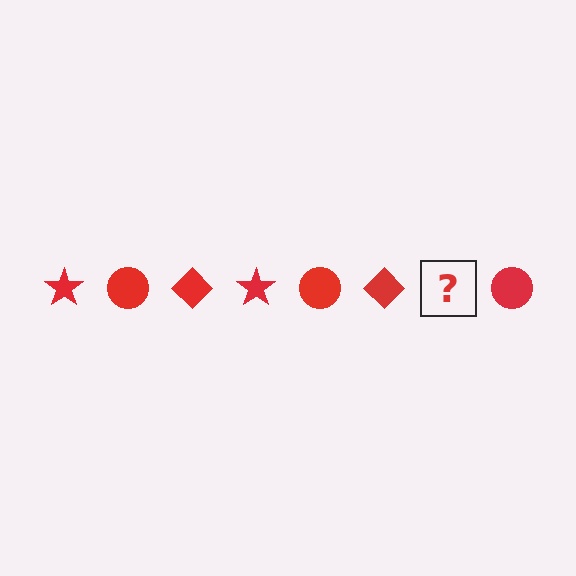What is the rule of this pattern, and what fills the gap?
The rule is that the pattern cycles through star, circle, diamond shapes in red. The gap should be filled with a red star.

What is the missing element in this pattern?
The missing element is a red star.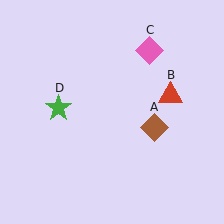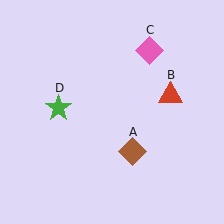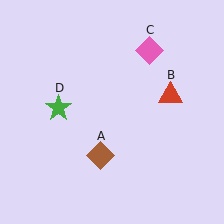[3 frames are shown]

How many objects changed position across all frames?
1 object changed position: brown diamond (object A).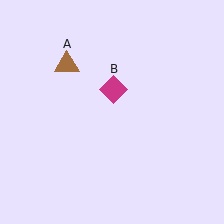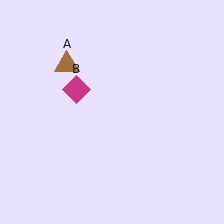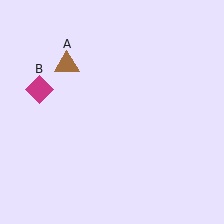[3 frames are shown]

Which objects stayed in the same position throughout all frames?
Brown triangle (object A) remained stationary.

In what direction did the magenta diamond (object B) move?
The magenta diamond (object B) moved left.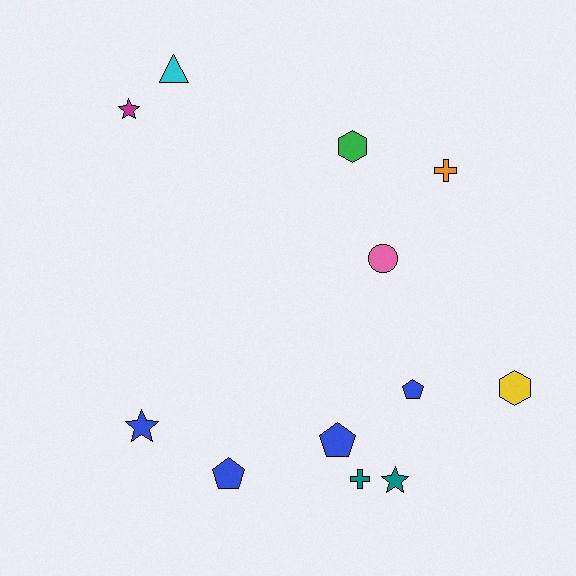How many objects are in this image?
There are 12 objects.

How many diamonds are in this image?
There are no diamonds.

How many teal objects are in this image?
There are 2 teal objects.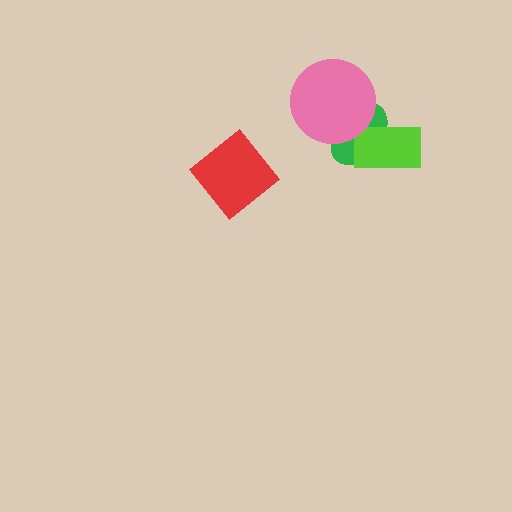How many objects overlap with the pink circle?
1 object overlaps with the pink circle.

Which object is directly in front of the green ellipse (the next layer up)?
The lime rectangle is directly in front of the green ellipse.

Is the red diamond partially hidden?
No, no other shape covers it.